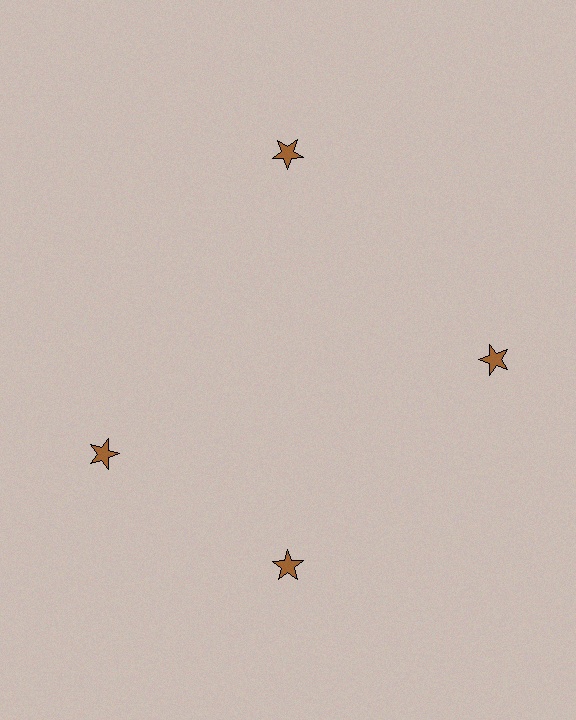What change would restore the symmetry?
The symmetry would be restored by rotating it back into even spacing with its neighbors so that all 4 stars sit at equal angles and equal distance from the center.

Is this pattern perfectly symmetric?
No. The 4 brown stars are arranged in a ring, but one element near the 9 o'clock position is rotated out of alignment along the ring, breaking the 4-fold rotational symmetry.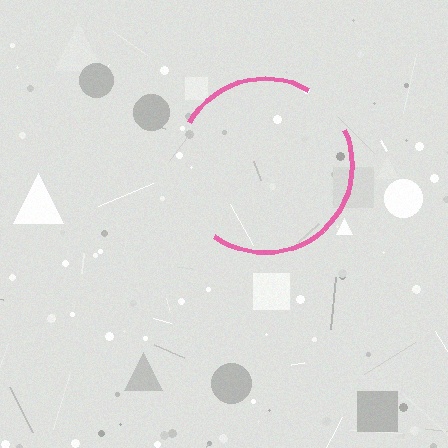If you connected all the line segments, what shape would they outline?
They would outline a circle.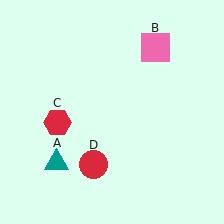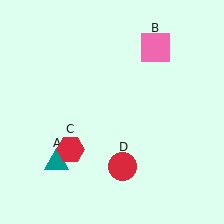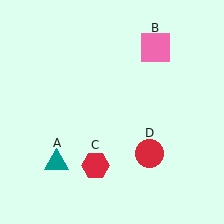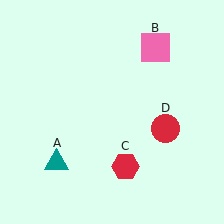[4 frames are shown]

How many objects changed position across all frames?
2 objects changed position: red hexagon (object C), red circle (object D).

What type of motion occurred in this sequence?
The red hexagon (object C), red circle (object D) rotated counterclockwise around the center of the scene.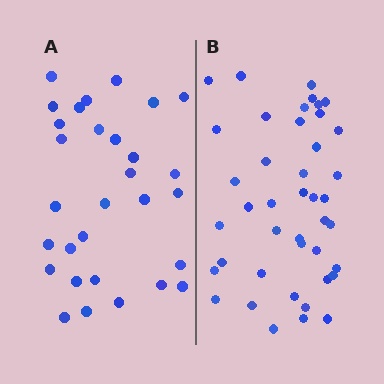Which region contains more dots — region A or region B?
Region B (the right region) has more dots.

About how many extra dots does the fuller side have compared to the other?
Region B has roughly 12 or so more dots than region A.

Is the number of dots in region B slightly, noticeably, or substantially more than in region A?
Region B has noticeably more, but not dramatically so. The ratio is roughly 1.4 to 1.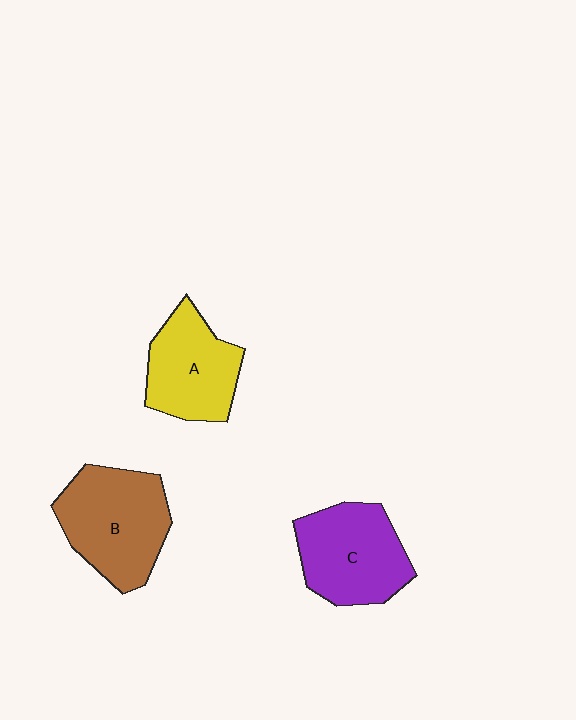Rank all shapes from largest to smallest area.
From largest to smallest: B (brown), C (purple), A (yellow).